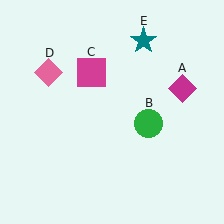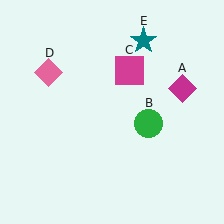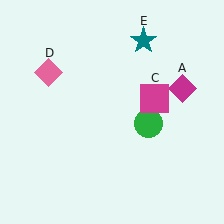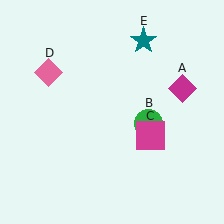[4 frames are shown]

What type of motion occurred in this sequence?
The magenta square (object C) rotated clockwise around the center of the scene.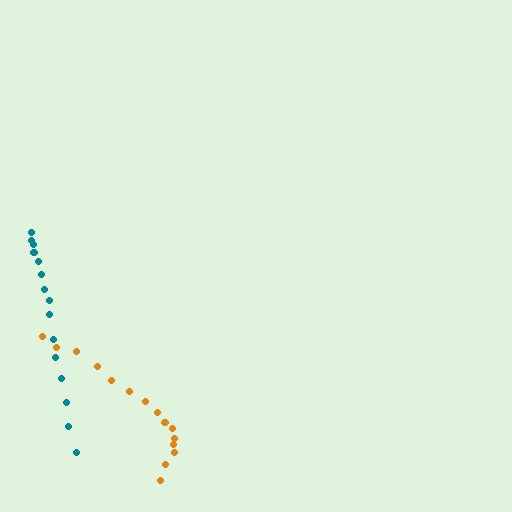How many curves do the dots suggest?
There are 2 distinct paths.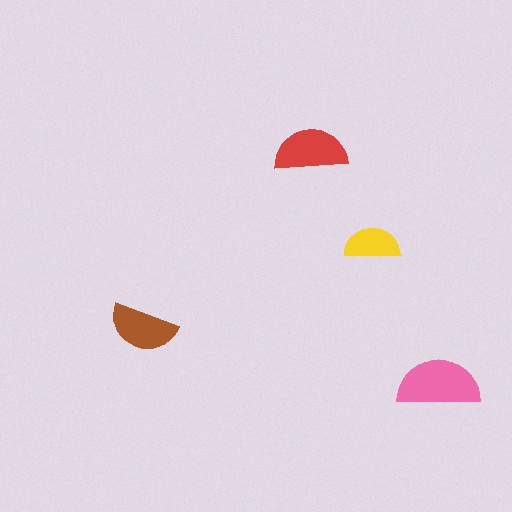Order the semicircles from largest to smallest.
the pink one, the red one, the brown one, the yellow one.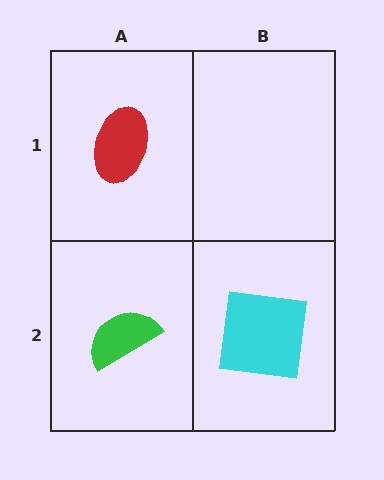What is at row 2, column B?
A cyan square.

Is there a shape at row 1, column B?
No, that cell is empty.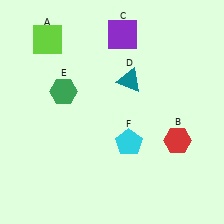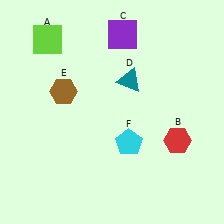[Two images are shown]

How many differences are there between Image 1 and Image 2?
There is 1 difference between the two images.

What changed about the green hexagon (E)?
In Image 1, E is green. In Image 2, it changed to brown.